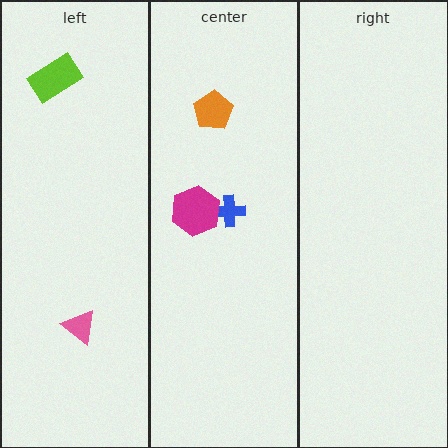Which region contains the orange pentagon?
The center region.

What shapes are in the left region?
The pink triangle, the lime rectangle.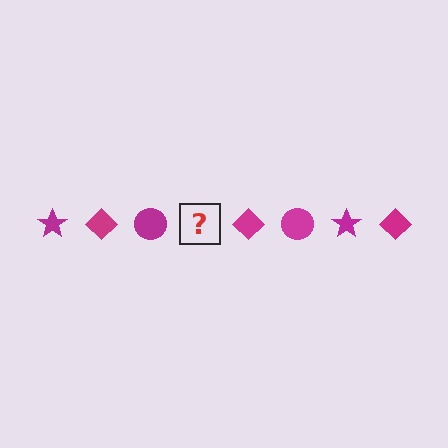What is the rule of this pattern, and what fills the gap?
The rule is that the pattern cycles through star, diamond, circle shapes in magenta. The gap should be filled with a magenta star.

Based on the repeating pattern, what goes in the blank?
The blank should be a magenta star.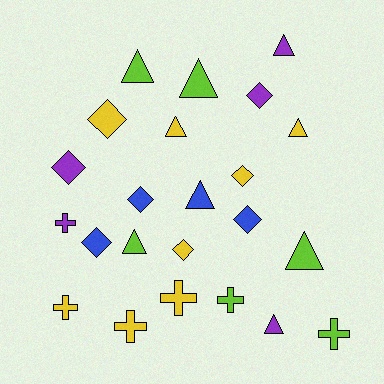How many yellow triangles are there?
There are 2 yellow triangles.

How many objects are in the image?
There are 23 objects.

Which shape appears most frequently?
Triangle, with 9 objects.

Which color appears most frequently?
Yellow, with 8 objects.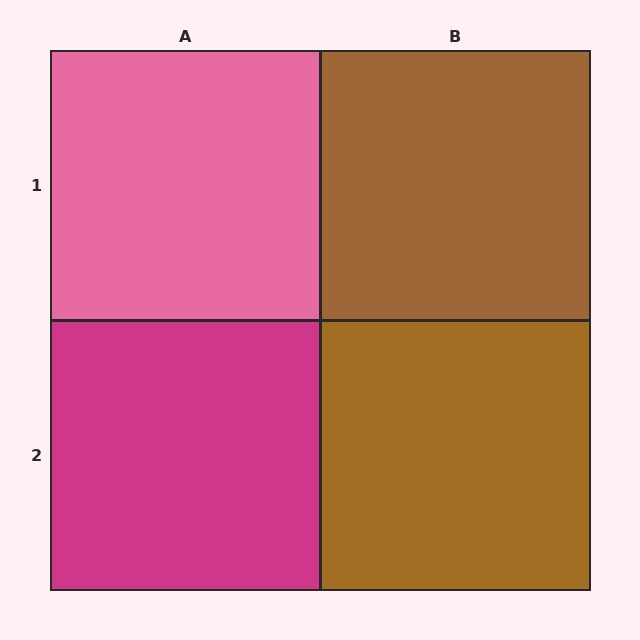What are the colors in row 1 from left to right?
Pink, brown.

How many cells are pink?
1 cell is pink.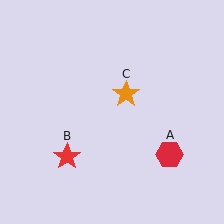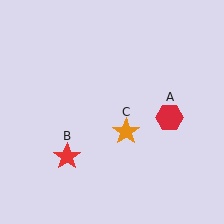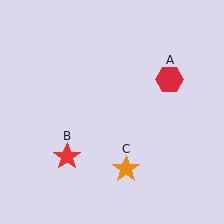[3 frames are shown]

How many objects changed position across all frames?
2 objects changed position: red hexagon (object A), orange star (object C).